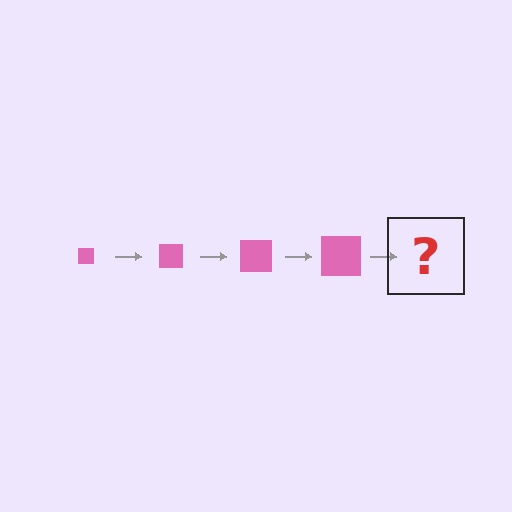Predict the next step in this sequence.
The next step is a pink square, larger than the previous one.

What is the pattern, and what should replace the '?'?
The pattern is that the square gets progressively larger each step. The '?' should be a pink square, larger than the previous one.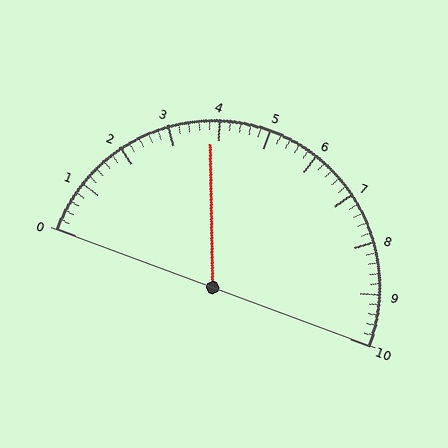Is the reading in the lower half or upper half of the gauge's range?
The reading is in the lower half of the range (0 to 10).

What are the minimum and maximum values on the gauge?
The gauge ranges from 0 to 10.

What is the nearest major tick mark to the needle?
The nearest major tick mark is 4.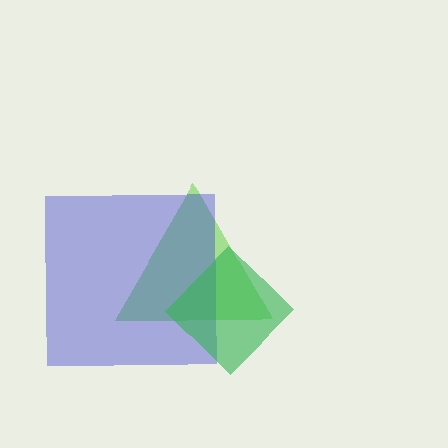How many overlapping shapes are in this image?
There are 3 overlapping shapes in the image.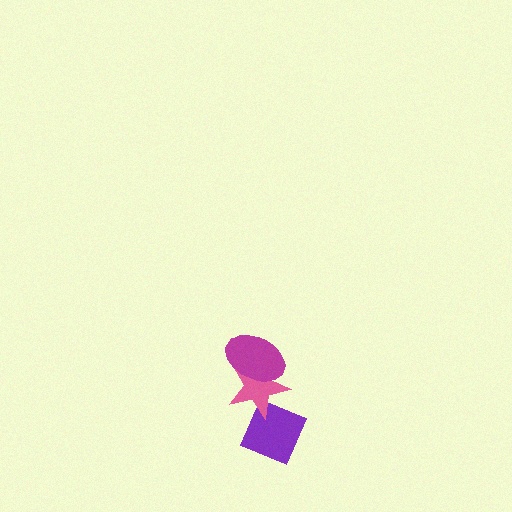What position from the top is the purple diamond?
The purple diamond is 3rd from the top.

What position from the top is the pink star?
The pink star is 2nd from the top.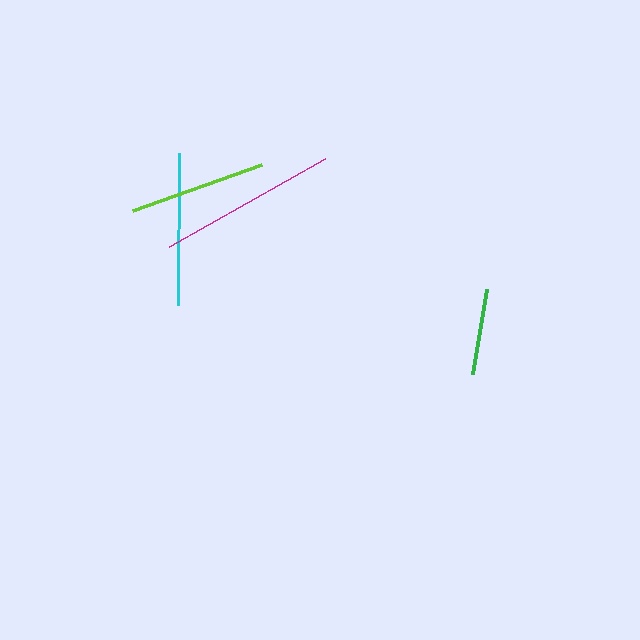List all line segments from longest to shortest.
From longest to shortest: magenta, cyan, lime, green.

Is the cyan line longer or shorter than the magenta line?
The magenta line is longer than the cyan line.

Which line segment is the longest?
The magenta line is the longest at approximately 179 pixels.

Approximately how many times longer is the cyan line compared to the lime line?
The cyan line is approximately 1.1 times the length of the lime line.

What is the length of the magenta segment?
The magenta segment is approximately 179 pixels long.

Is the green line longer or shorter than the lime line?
The lime line is longer than the green line.